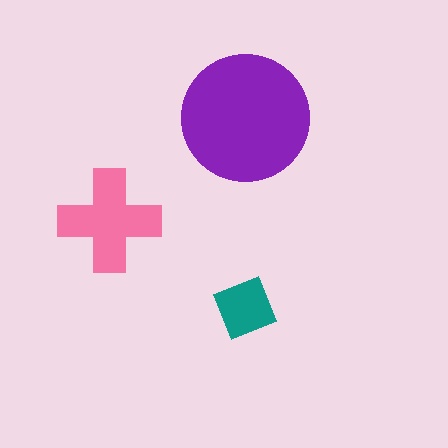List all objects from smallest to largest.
The teal square, the pink cross, the purple circle.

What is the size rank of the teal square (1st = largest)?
3rd.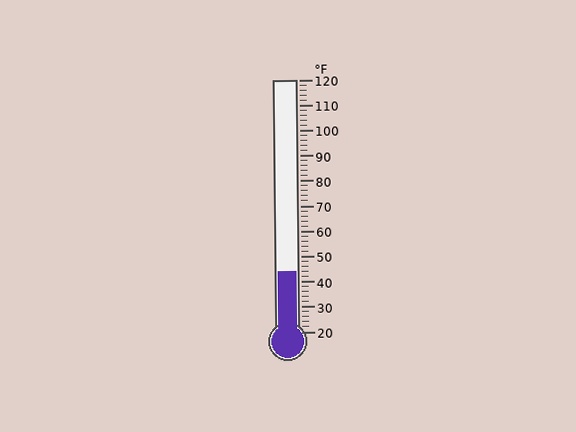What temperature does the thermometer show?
The thermometer shows approximately 44°F.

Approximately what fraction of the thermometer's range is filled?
The thermometer is filled to approximately 25% of its range.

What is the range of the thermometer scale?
The thermometer scale ranges from 20°F to 120°F.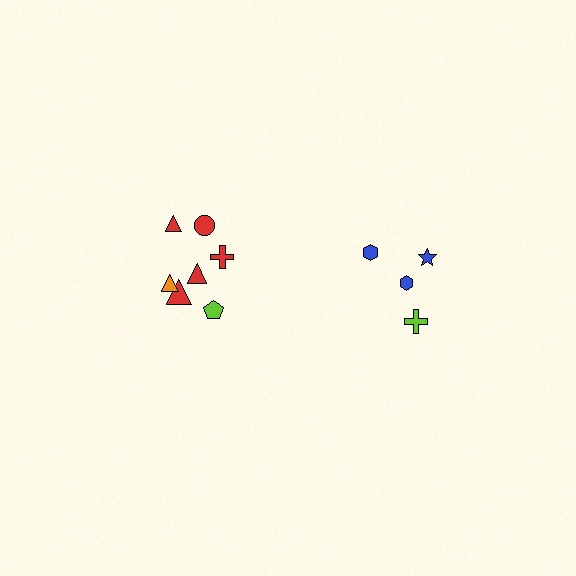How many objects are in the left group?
There are 7 objects.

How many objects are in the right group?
There are 4 objects.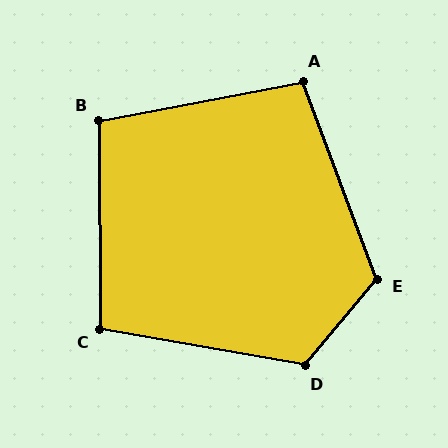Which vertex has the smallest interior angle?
A, at approximately 100 degrees.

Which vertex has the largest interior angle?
D, at approximately 120 degrees.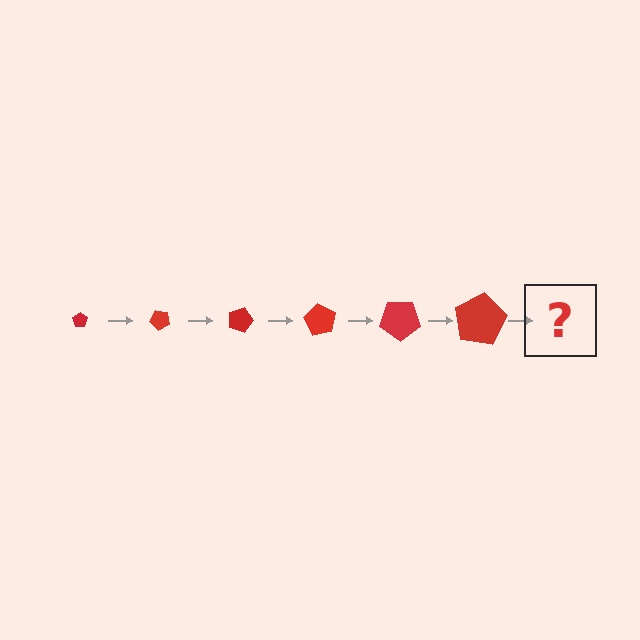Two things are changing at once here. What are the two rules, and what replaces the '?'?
The two rules are that the pentagon grows larger each step and it rotates 45 degrees each step. The '?' should be a pentagon, larger than the previous one and rotated 270 degrees from the start.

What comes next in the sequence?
The next element should be a pentagon, larger than the previous one and rotated 270 degrees from the start.